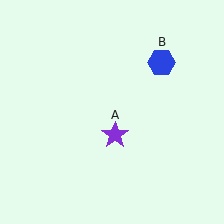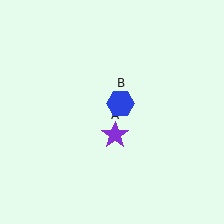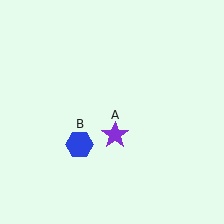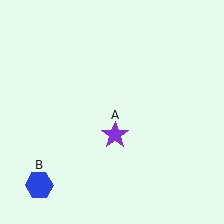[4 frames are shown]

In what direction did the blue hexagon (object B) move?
The blue hexagon (object B) moved down and to the left.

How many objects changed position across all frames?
1 object changed position: blue hexagon (object B).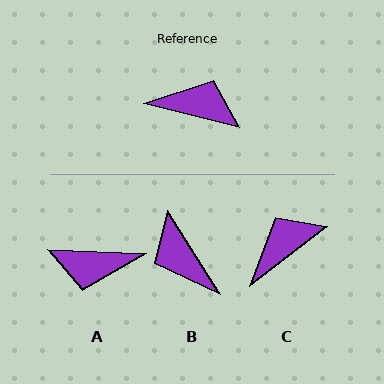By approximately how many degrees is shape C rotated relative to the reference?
Approximately 52 degrees counter-clockwise.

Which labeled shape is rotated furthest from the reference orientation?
A, about 168 degrees away.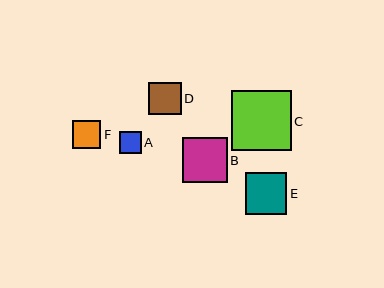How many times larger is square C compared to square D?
Square C is approximately 1.9 times the size of square D.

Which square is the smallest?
Square A is the smallest with a size of approximately 22 pixels.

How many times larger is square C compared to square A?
Square C is approximately 2.7 times the size of square A.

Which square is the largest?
Square C is the largest with a size of approximately 60 pixels.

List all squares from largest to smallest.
From largest to smallest: C, B, E, D, F, A.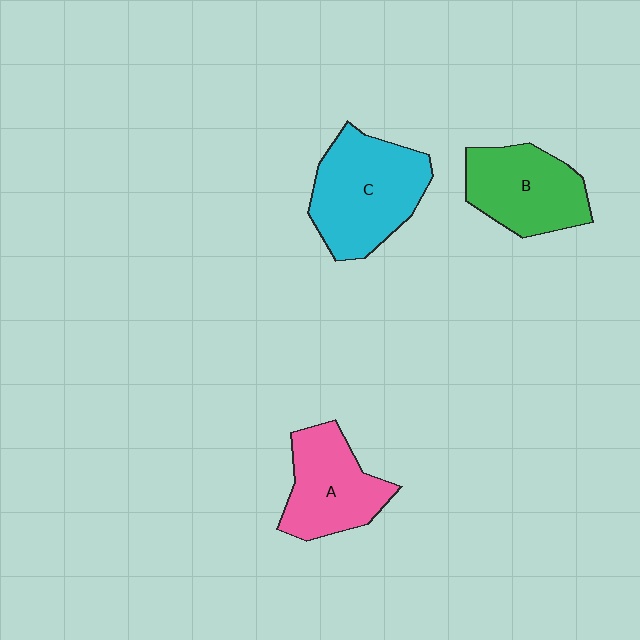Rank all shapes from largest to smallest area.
From largest to smallest: C (cyan), B (green), A (pink).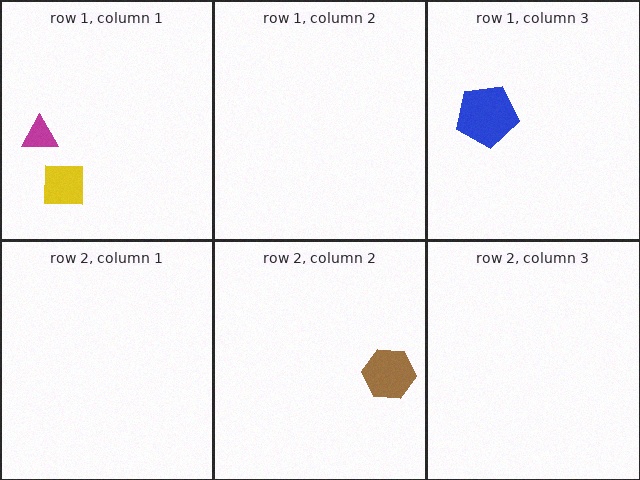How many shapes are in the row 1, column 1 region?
2.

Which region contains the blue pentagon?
The row 1, column 3 region.